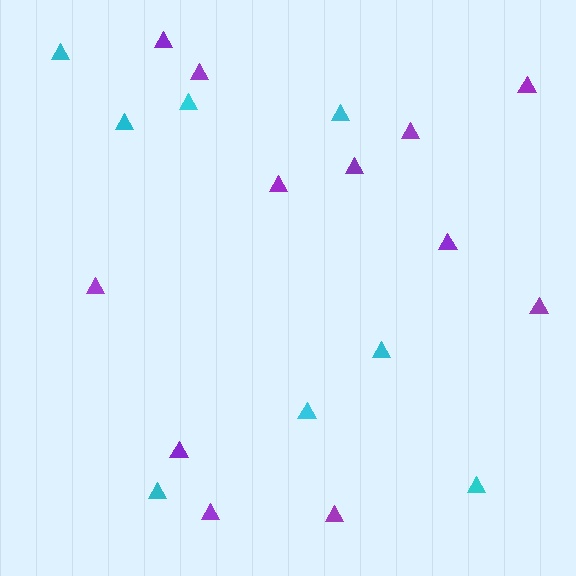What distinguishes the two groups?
There are 2 groups: one group of purple triangles (12) and one group of cyan triangles (8).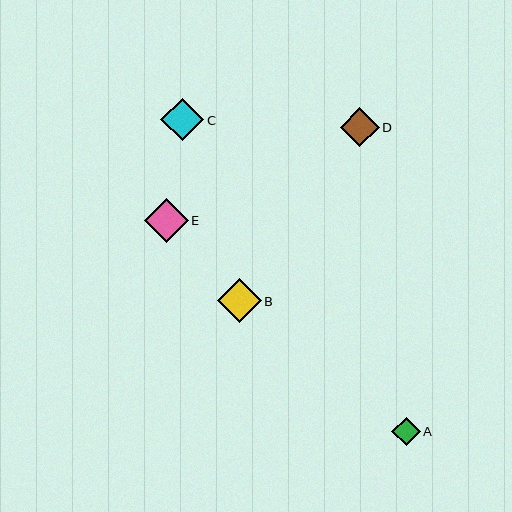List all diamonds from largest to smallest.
From largest to smallest: B, E, C, D, A.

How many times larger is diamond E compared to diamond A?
Diamond E is approximately 1.5 times the size of diamond A.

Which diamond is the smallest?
Diamond A is the smallest with a size of approximately 29 pixels.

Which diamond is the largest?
Diamond B is the largest with a size of approximately 44 pixels.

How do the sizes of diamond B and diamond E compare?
Diamond B and diamond E are approximately the same size.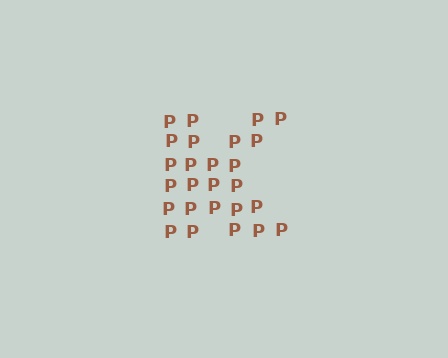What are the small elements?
The small elements are letter P's.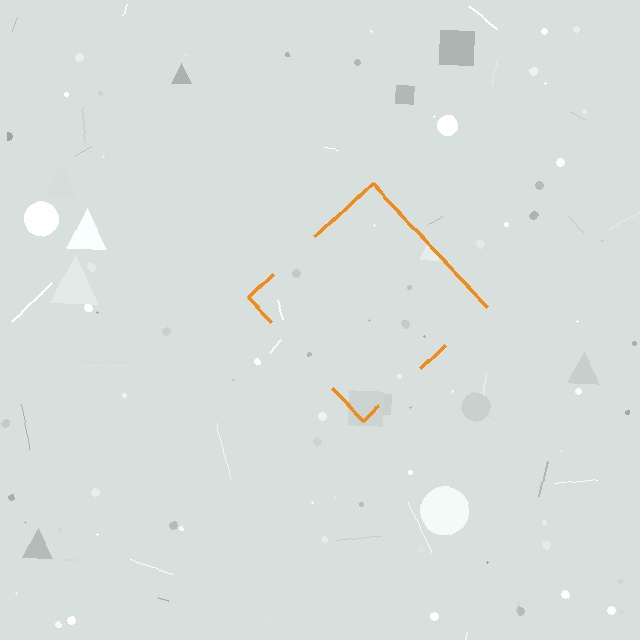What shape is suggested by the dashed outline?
The dashed outline suggests a diamond.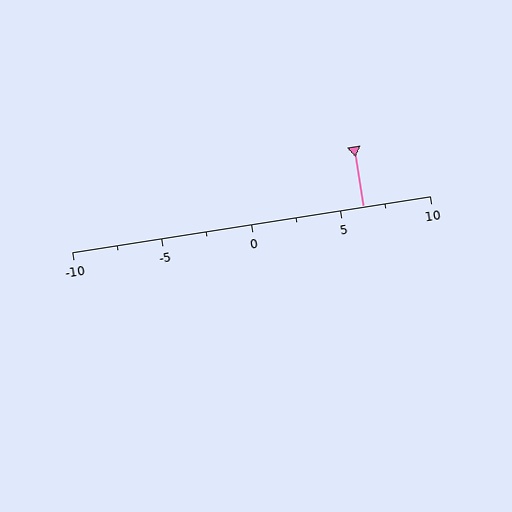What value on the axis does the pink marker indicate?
The marker indicates approximately 6.2.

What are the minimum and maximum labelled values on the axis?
The axis runs from -10 to 10.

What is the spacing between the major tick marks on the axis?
The major ticks are spaced 5 apart.